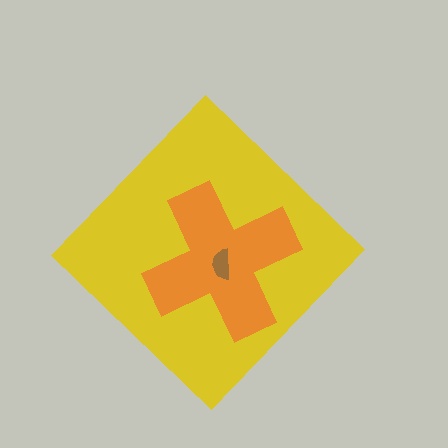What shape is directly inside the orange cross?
The brown semicircle.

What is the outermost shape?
The yellow diamond.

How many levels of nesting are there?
3.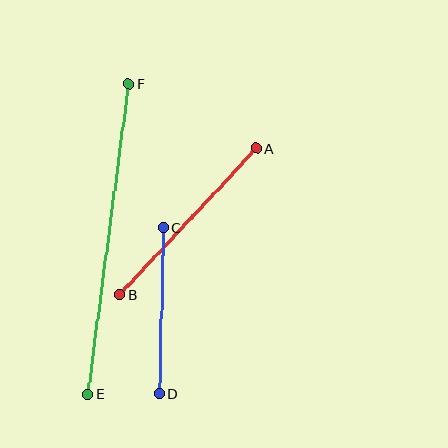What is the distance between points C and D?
The distance is approximately 166 pixels.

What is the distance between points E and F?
The distance is approximately 313 pixels.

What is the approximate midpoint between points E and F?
The midpoint is at approximately (108, 239) pixels.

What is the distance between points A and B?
The distance is approximately 200 pixels.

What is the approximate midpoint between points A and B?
The midpoint is at approximately (188, 221) pixels.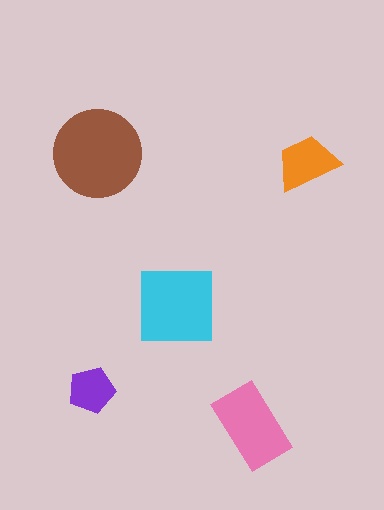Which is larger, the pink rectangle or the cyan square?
The cyan square.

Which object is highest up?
The brown circle is topmost.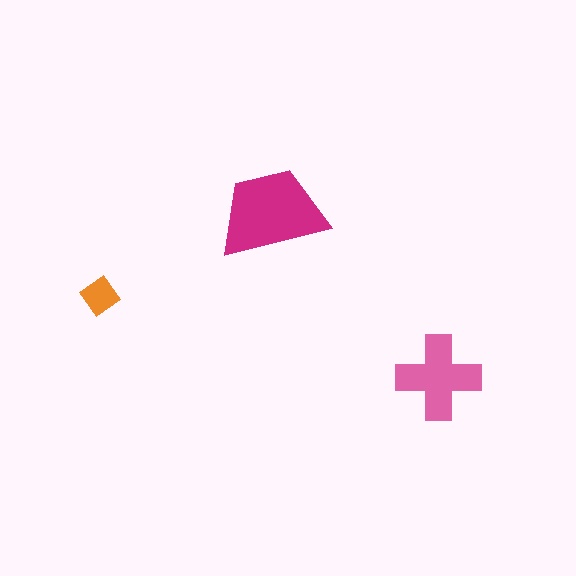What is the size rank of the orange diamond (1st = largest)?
3rd.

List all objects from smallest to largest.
The orange diamond, the pink cross, the magenta trapezoid.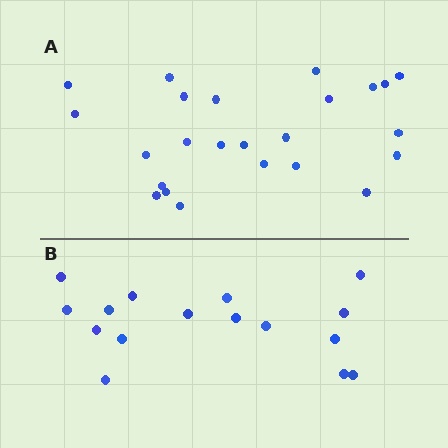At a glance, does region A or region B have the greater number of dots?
Region A (the top region) has more dots.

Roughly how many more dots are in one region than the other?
Region A has roughly 8 or so more dots than region B.